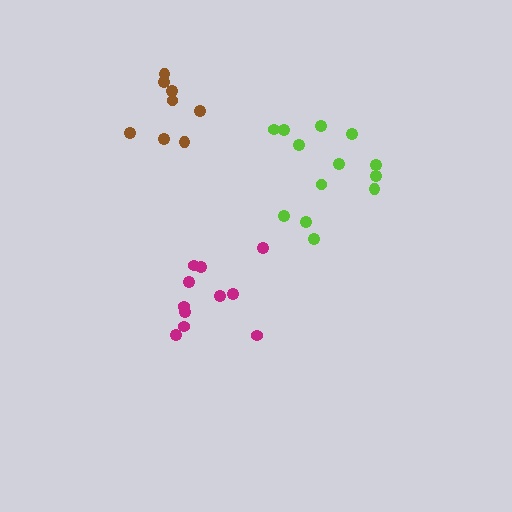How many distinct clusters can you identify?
There are 3 distinct clusters.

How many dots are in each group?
Group 1: 11 dots, Group 2: 13 dots, Group 3: 8 dots (32 total).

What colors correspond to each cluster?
The clusters are colored: magenta, lime, brown.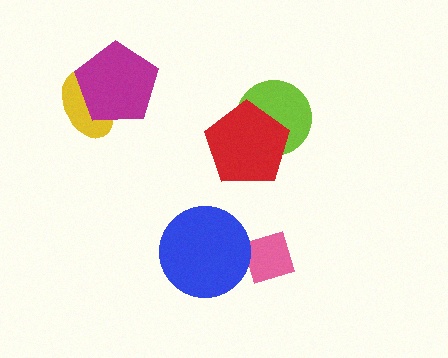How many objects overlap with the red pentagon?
1 object overlaps with the red pentagon.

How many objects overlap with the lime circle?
1 object overlaps with the lime circle.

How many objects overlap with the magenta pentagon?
1 object overlaps with the magenta pentagon.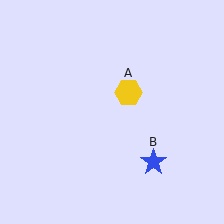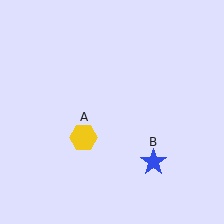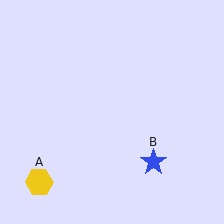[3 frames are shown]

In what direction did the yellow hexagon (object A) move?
The yellow hexagon (object A) moved down and to the left.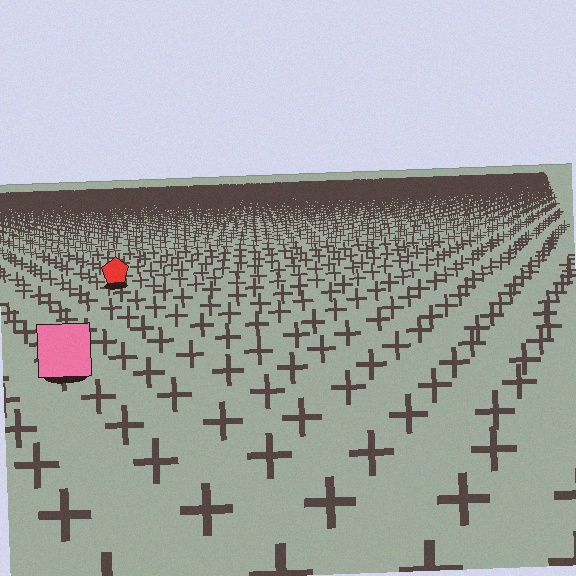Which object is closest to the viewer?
The pink square is closest. The texture marks near it are larger and more spread out.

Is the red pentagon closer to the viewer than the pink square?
No. The pink square is closer — you can tell from the texture gradient: the ground texture is coarser near it.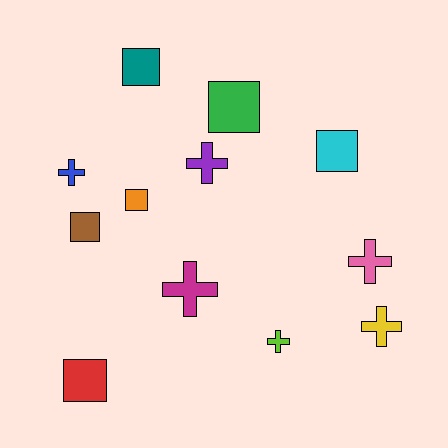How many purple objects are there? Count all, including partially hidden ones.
There is 1 purple object.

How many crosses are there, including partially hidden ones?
There are 6 crosses.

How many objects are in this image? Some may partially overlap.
There are 12 objects.